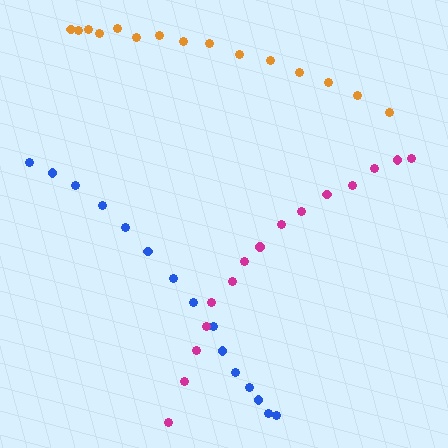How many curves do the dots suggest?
There are 3 distinct paths.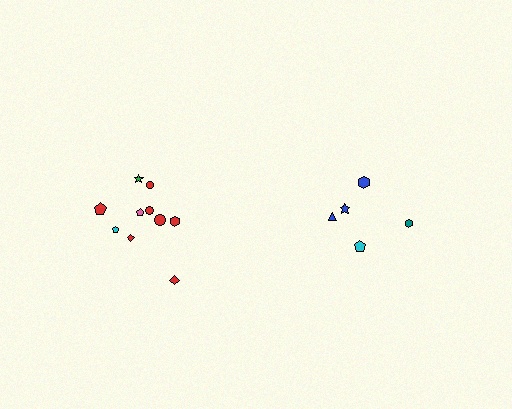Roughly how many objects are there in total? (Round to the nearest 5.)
Roughly 15 objects in total.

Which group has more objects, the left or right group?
The left group.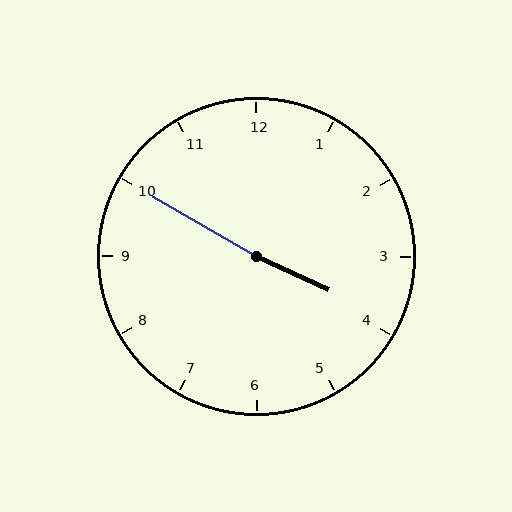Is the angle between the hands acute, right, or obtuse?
It is obtuse.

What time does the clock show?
3:50.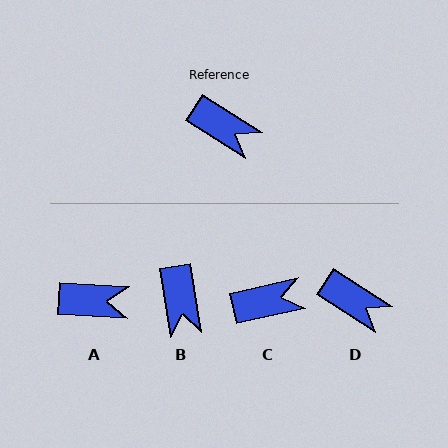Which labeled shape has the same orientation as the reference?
D.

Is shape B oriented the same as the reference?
No, it is off by about 48 degrees.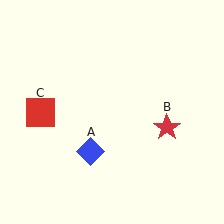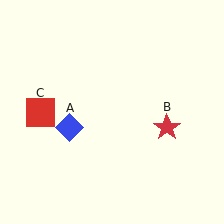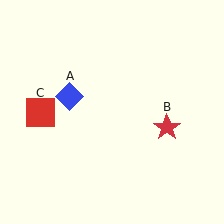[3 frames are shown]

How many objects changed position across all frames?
1 object changed position: blue diamond (object A).